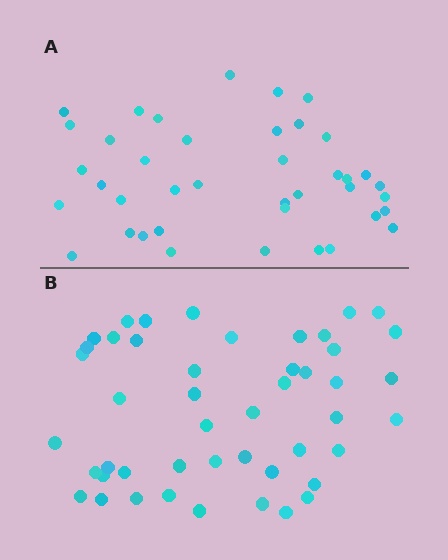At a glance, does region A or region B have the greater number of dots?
Region B (the bottom region) has more dots.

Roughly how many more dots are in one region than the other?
Region B has roughly 8 or so more dots than region A.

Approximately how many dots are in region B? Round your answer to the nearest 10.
About 50 dots. (The exact count is 47, which rounds to 50.)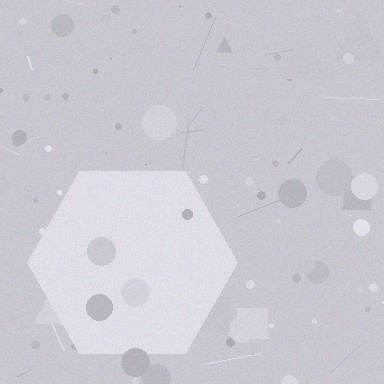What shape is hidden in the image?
A hexagon is hidden in the image.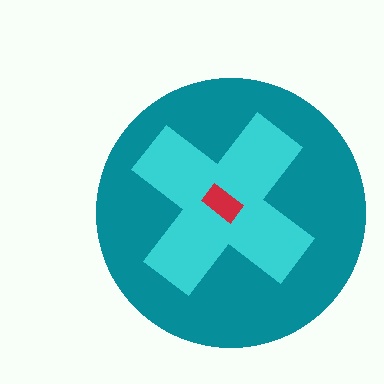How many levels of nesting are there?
3.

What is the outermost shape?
The teal circle.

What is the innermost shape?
The red rectangle.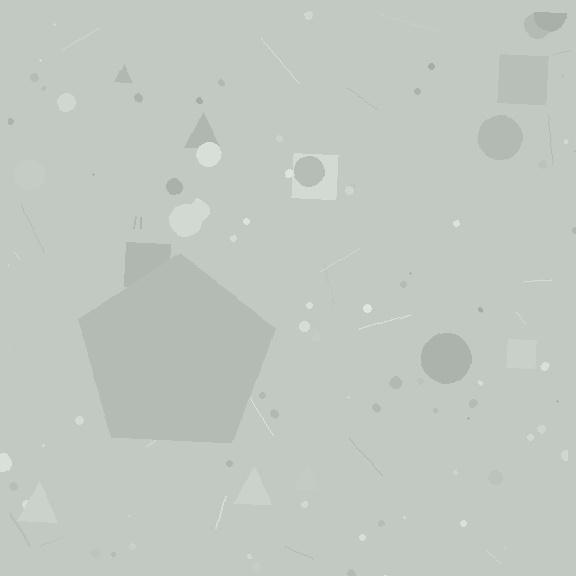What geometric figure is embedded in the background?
A pentagon is embedded in the background.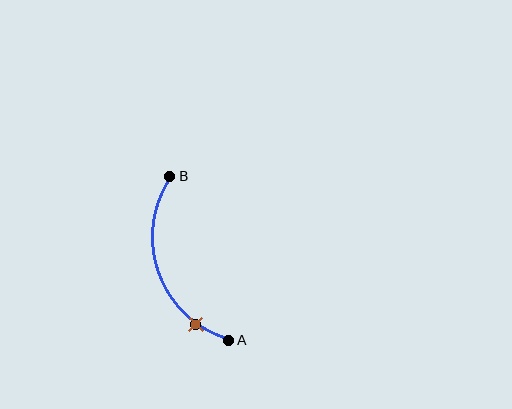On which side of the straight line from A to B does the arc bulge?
The arc bulges to the left of the straight line connecting A and B.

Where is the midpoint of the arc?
The arc midpoint is the point on the curve farthest from the straight line joining A and B. It sits to the left of that line.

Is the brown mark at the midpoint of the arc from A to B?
No. The brown mark lies on the arc but is closer to endpoint A. The arc midpoint would be at the point on the curve equidistant along the arc from both A and B.